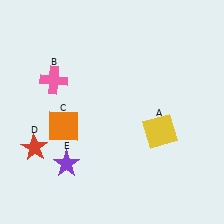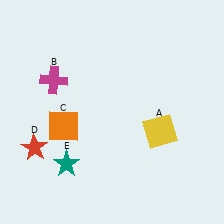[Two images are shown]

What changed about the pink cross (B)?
In Image 1, B is pink. In Image 2, it changed to magenta.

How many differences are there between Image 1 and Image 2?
There are 2 differences between the two images.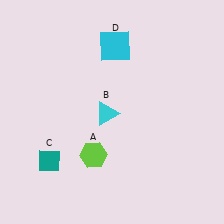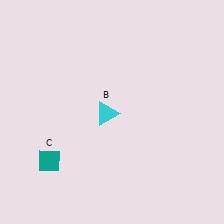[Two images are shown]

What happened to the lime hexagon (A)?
The lime hexagon (A) was removed in Image 2. It was in the bottom-left area of Image 1.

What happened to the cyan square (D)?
The cyan square (D) was removed in Image 2. It was in the top-right area of Image 1.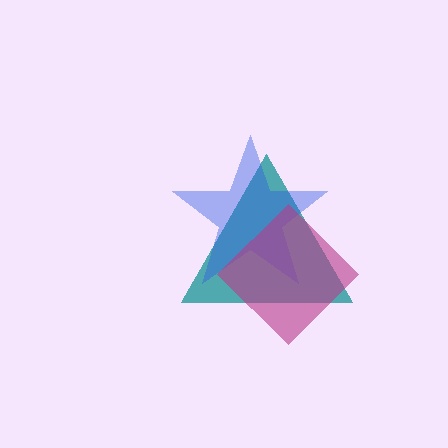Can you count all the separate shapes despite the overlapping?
Yes, there are 3 separate shapes.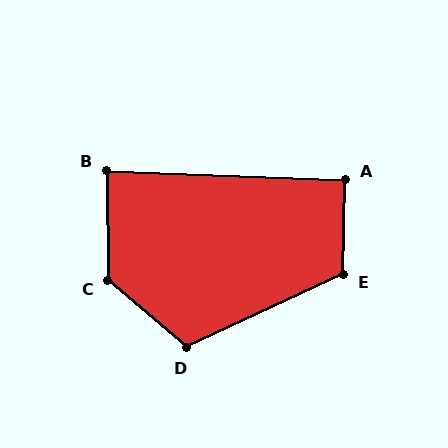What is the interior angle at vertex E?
Approximately 117 degrees (obtuse).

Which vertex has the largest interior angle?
C, at approximately 131 degrees.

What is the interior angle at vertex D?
Approximately 114 degrees (obtuse).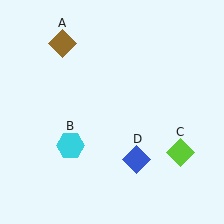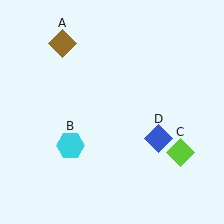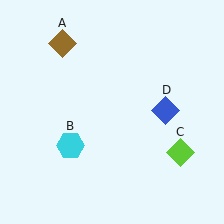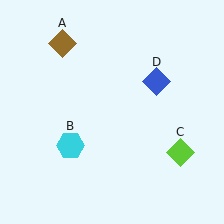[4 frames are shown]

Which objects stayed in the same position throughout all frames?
Brown diamond (object A) and cyan hexagon (object B) and lime diamond (object C) remained stationary.